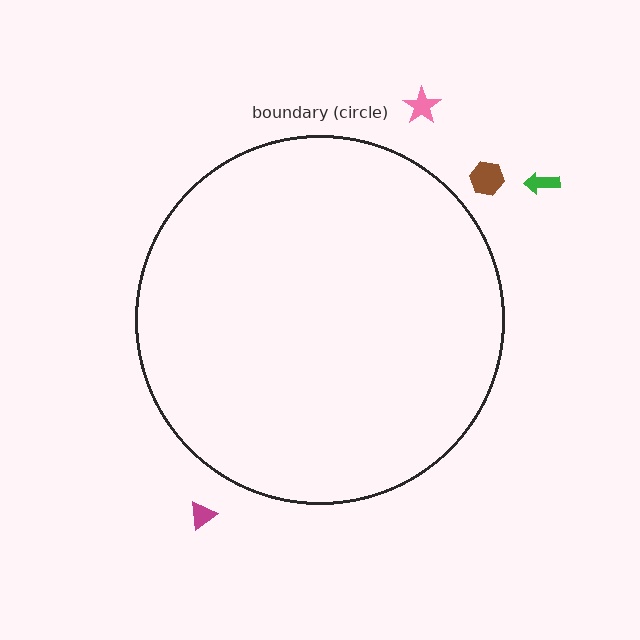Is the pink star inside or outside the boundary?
Outside.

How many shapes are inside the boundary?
0 inside, 4 outside.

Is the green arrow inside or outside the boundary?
Outside.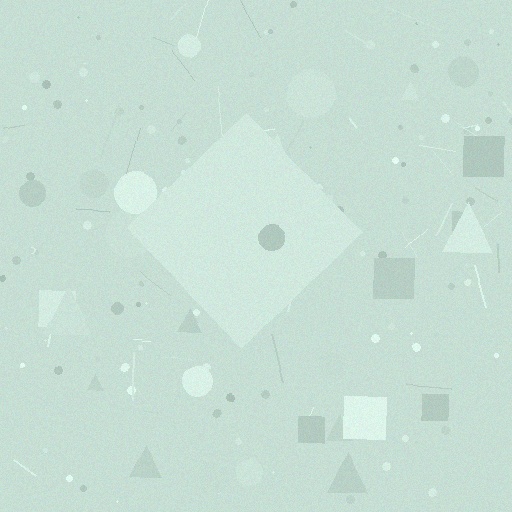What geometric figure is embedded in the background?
A diamond is embedded in the background.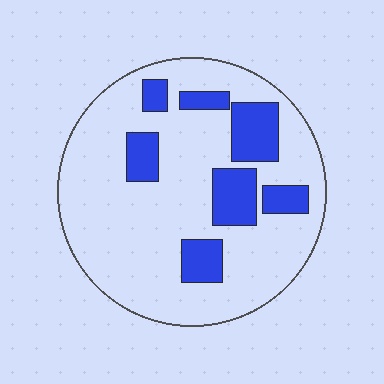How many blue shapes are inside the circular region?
7.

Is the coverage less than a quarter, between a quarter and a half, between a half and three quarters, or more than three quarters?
Less than a quarter.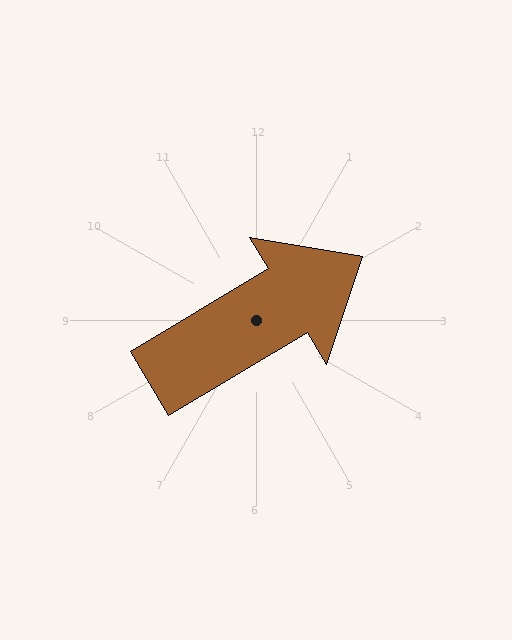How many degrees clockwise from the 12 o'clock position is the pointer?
Approximately 59 degrees.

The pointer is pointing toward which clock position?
Roughly 2 o'clock.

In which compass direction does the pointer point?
Northeast.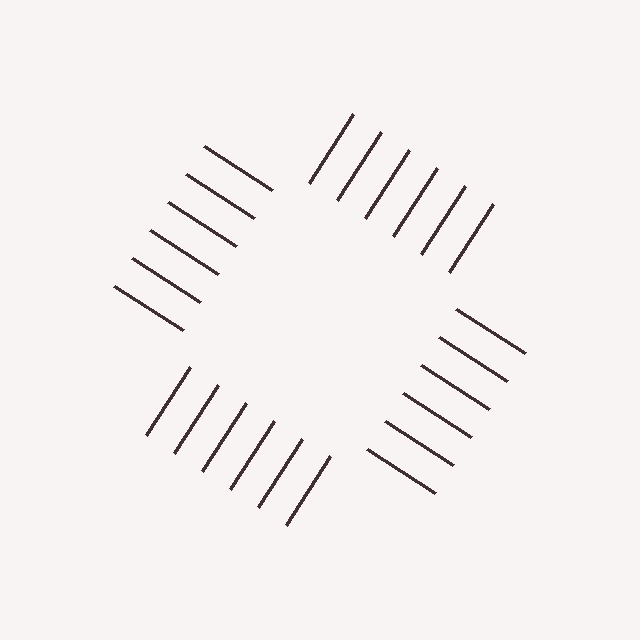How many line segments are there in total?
24 — 6 along each of the 4 edges.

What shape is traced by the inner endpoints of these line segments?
An illusory square — the line segments terminate on its edges but no continuous stroke is drawn.